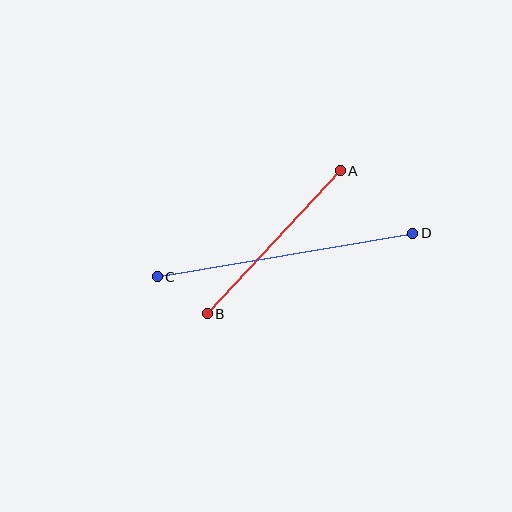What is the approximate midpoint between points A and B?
The midpoint is at approximately (274, 242) pixels.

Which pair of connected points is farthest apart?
Points C and D are farthest apart.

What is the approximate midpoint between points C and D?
The midpoint is at approximately (285, 255) pixels.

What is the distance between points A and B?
The distance is approximately 195 pixels.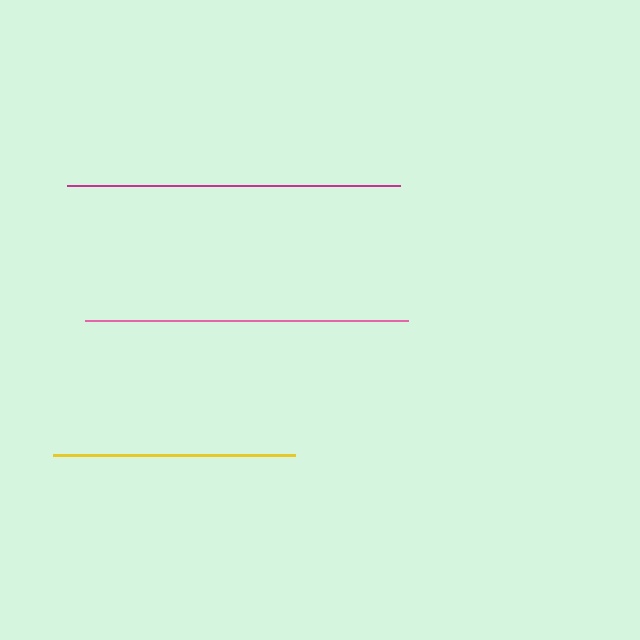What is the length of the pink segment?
The pink segment is approximately 323 pixels long.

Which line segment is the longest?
The magenta line is the longest at approximately 333 pixels.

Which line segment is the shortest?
The yellow line is the shortest at approximately 242 pixels.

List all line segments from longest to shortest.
From longest to shortest: magenta, pink, yellow.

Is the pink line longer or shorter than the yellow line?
The pink line is longer than the yellow line.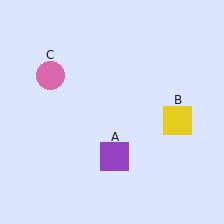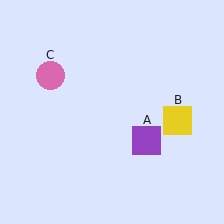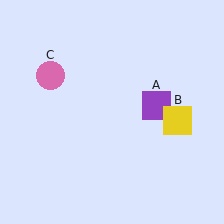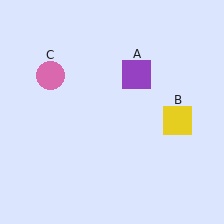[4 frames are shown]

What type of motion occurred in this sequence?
The purple square (object A) rotated counterclockwise around the center of the scene.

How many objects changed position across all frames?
1 object changed position: purple square (object A).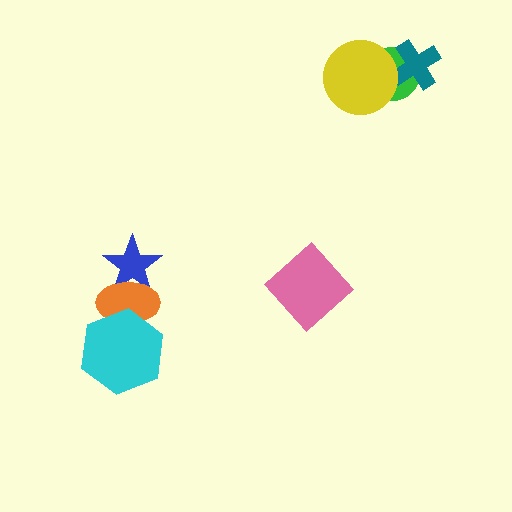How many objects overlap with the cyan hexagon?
1 object overlaps with the cyan hexagon.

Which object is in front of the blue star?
The orange ellipse is in front of the blue star.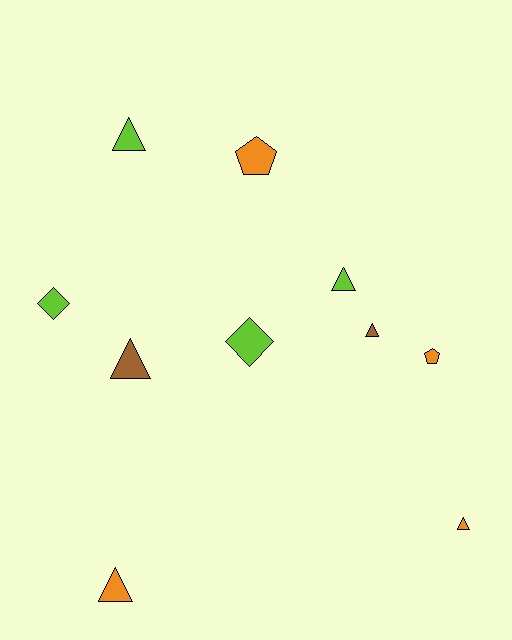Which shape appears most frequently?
Triangle, with 6 objects.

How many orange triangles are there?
There are 2 orange triangles.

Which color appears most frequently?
Orange, with 4 objects.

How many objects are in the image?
There are 10 objects.